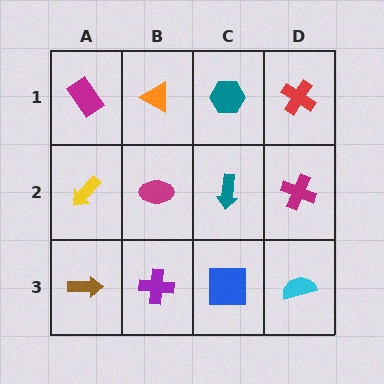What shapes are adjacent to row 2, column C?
A teal hexagon (row 1, column C), a blue square (row 3, column C), a magenta ellipse (row 2, column B), a magenta cross (row 2, column D).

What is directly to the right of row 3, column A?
A purple cross.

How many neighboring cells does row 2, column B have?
4.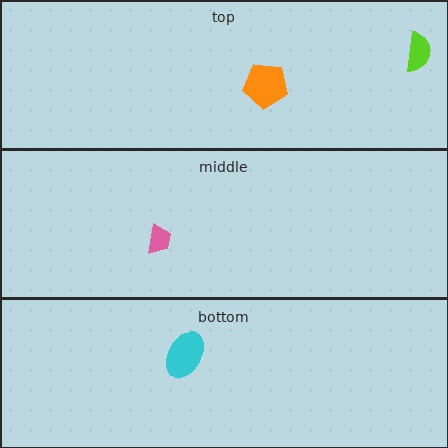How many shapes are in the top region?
2.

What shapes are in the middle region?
The pink trapezoid.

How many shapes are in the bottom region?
1.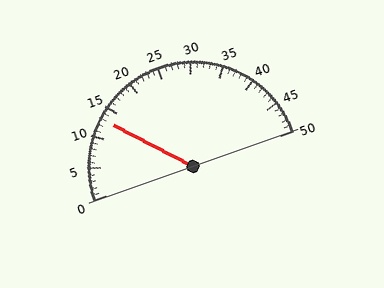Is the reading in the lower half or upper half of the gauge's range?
The reading is in the lower half of the range (0 to 50).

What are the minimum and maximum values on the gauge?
The gauge ranges from 0 to 50.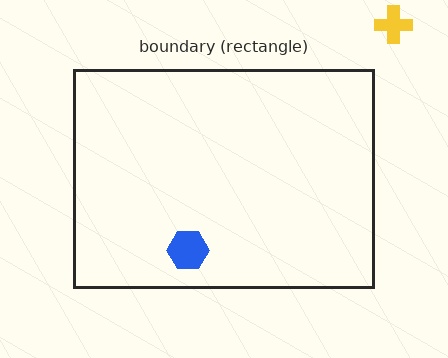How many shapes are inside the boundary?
1 inside, 1 outside.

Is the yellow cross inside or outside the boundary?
Outside.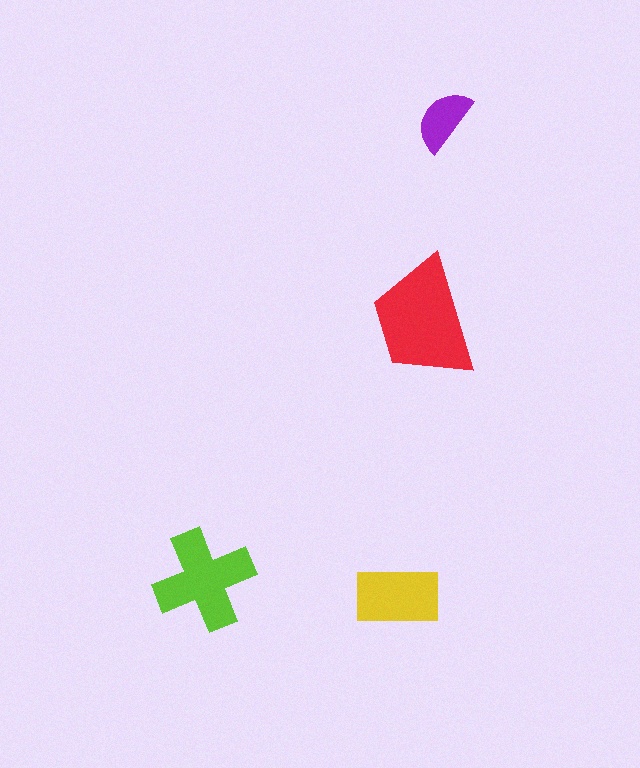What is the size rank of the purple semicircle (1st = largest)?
4th.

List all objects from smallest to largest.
The purple semicircle, the yellow rectangle, the lime cross, the red trapezoid.